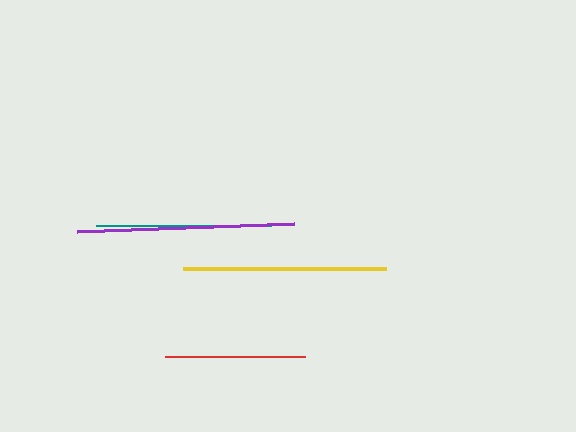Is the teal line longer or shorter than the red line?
The teal line is longer than the red line.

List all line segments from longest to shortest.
From longest to shortest: purple, yellow, teal, red.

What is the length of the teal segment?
The teal segment is approximately 175 pixels long.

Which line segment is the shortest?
The red line is the shortest at approximately 140 pixels.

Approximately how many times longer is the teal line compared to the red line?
The teal line is approximately 1.3 times the length of the red line.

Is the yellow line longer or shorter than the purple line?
The purple line is longer than the yellow line.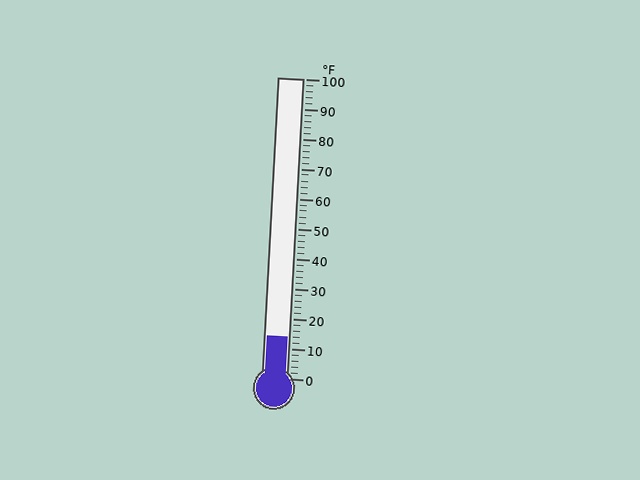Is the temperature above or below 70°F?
The temperature is below 70°F.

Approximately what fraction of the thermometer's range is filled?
The thermometer is filled to approximately 15% of its range.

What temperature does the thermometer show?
The thermometer shows approximately 14°F.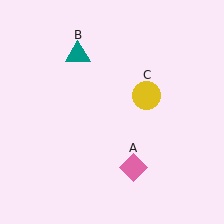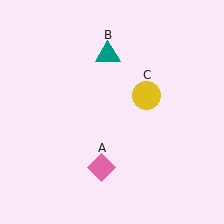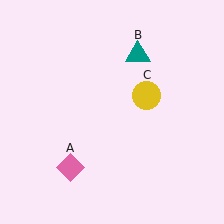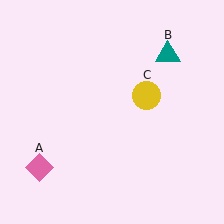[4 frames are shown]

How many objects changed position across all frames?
2 objects changed position: pink diamond (object A), teal triangle (object B).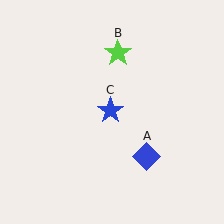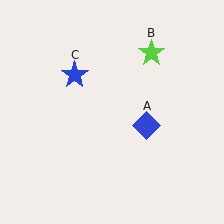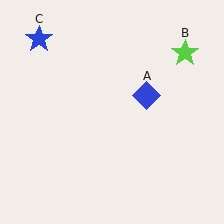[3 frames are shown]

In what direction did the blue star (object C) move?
The blue star (object C) moved up and to the left.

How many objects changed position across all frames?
3 objects changed position: blue diamond (object A), lime star (object B), blue star (object C).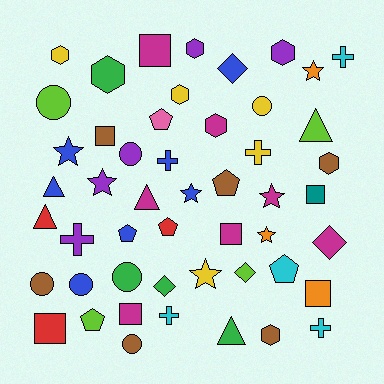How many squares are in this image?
There are 7 squares.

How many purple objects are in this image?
There are 5 purple objects.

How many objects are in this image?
There are 50 objects.